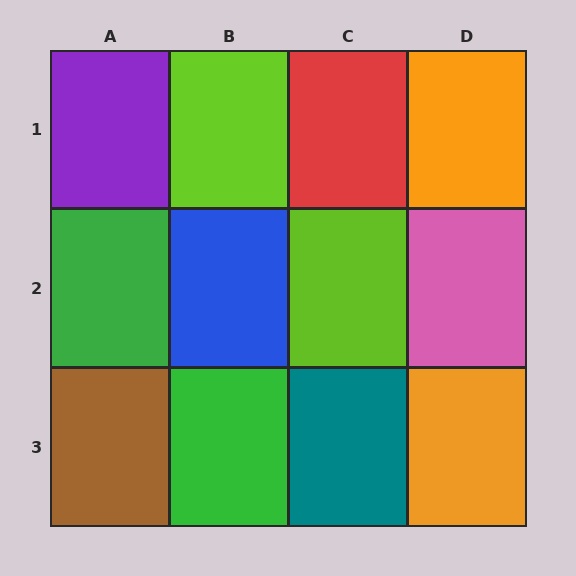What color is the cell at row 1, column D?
Orange.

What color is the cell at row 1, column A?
Purple.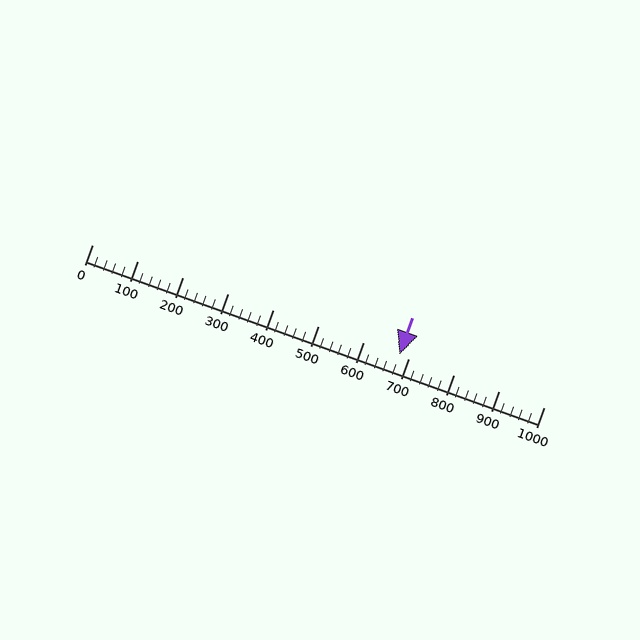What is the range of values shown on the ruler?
The ruler shows values from 0 to 1000.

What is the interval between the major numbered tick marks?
The major tick marks are spaced 100 units apart.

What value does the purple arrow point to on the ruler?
The purple arrow points to approximately 680.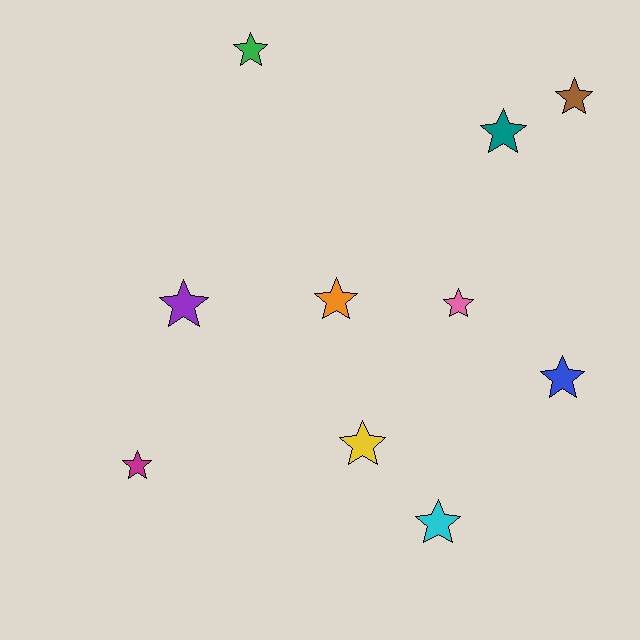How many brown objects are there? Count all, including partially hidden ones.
There is 1 brown object.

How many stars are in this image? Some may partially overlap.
There are 10 stars.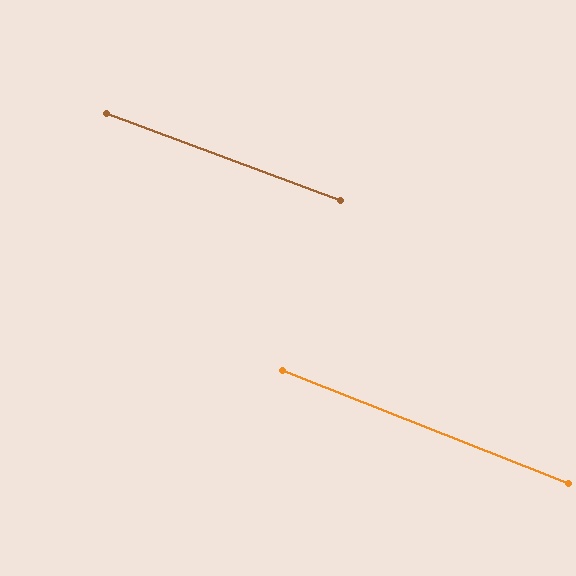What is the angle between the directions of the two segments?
Approximately 1 degree.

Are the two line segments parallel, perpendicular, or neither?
Parallel — their directions differ by only 1.1°.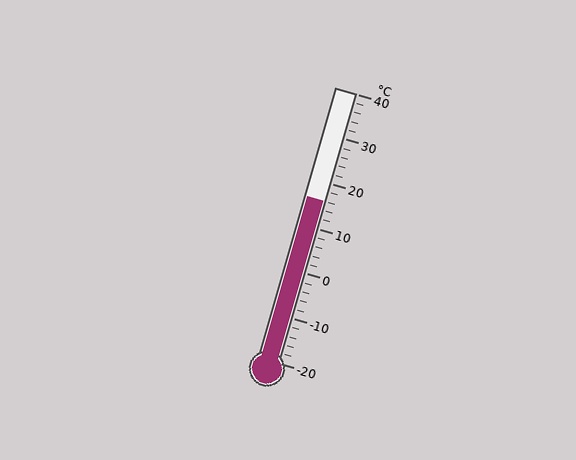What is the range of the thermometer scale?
The thermometer scale ranges from -20°C to 40°C.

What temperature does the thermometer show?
The thermometer shows approximately 16°C.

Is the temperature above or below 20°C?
The temperature is below 20°C.